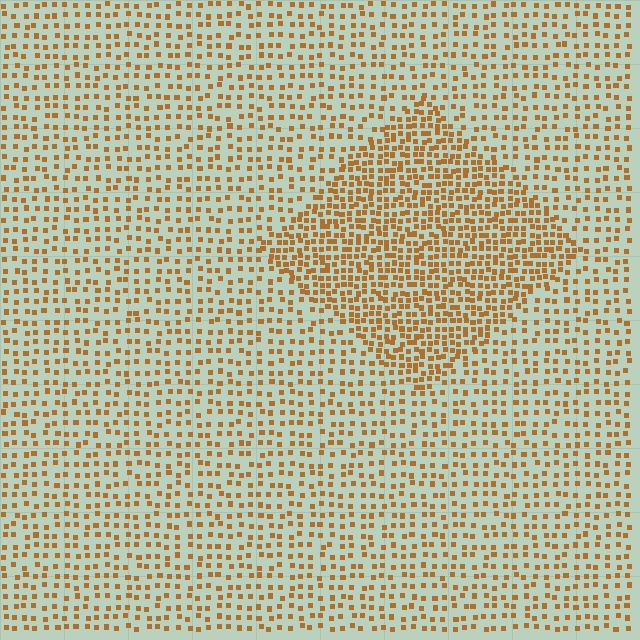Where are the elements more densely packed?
The elements are more densely packed inside the diamond boundary.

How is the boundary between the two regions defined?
The boundary is defined by a change in element density (approximately 2.0x ratio). All elements are the same color, size, and shape.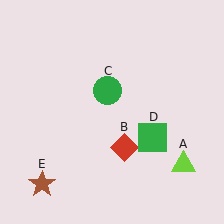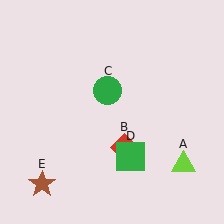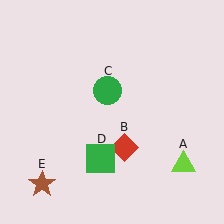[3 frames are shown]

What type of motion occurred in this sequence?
The green square (object D) rotated clockwise around the center of the scene.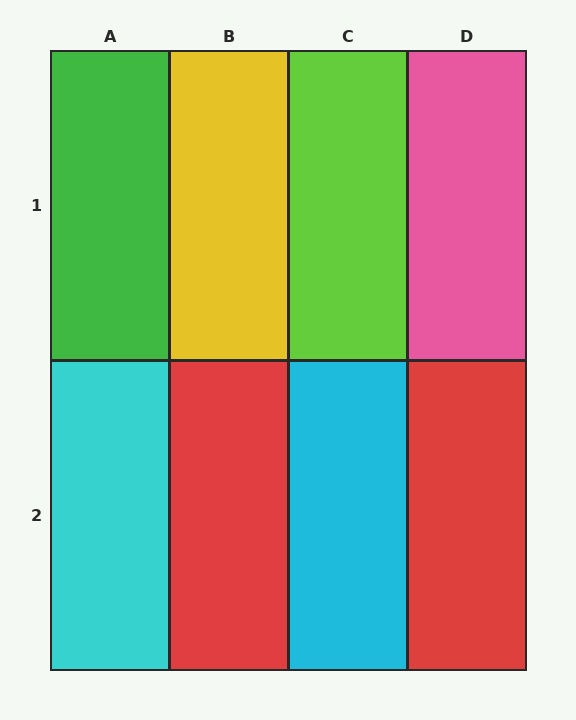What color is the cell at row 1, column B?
Yellow.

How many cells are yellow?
1 cell is yellow.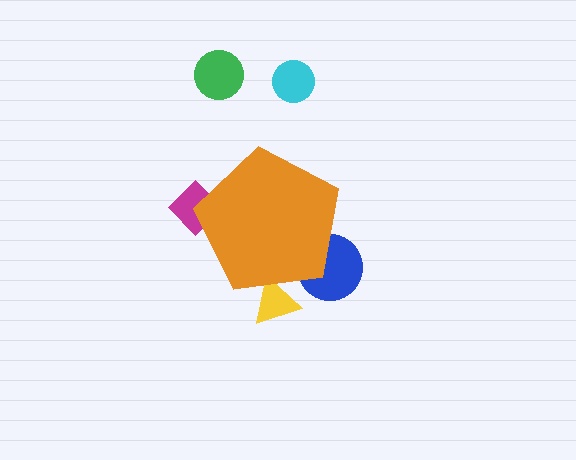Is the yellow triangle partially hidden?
Yes, the yellow triangle is partially hidden behind the orange pentagon.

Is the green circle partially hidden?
No, the green circle is fully visible.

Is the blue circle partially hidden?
Yes, the blue circle is partially hidden behind the orange pentagon.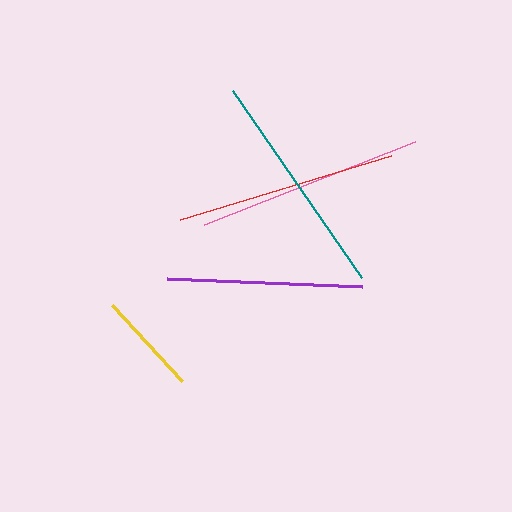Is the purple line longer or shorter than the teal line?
The teal line is longer than the purple line.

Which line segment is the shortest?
The yellow line is the shortest at approximately 103 pixels.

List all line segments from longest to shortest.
From longest to shortest: teal, pink, red, purple, yellow.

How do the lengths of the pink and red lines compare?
The pink and red lines are approximately the same length.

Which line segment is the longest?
The teal line is the longest at approximately 228 pixels.